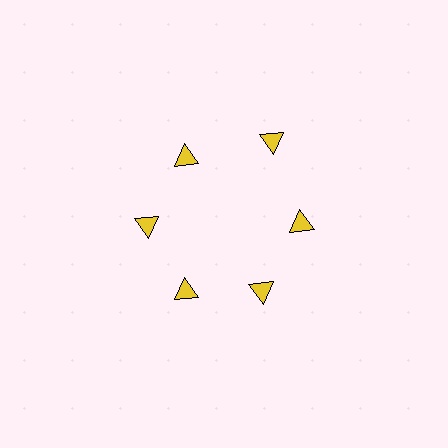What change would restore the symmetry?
The symmetry would be restored by moving it inward, back onto the ring so that all 6 triangles sit at equal angles and equal distance from the center.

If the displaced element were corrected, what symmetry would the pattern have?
It would have 6-fold rotational symmetry — the pattern would map onto itself every 60 degrees.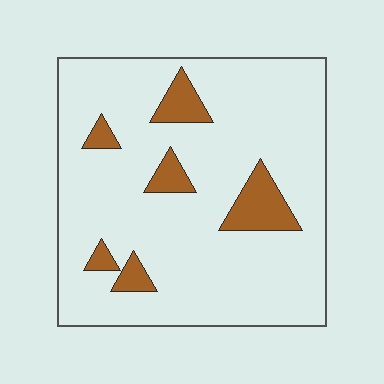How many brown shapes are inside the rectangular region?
6.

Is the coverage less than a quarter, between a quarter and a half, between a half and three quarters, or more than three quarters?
Less than a quarter.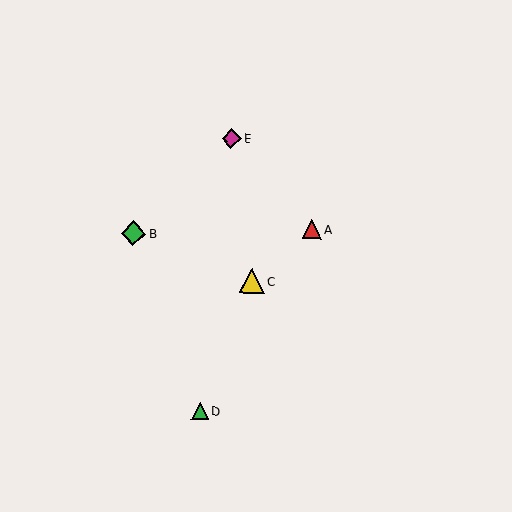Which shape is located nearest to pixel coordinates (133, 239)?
The green diamond (labeled B) at (133, 233) is nearest to that location.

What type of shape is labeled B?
Shape B is a green diamond.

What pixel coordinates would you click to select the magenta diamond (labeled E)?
Click at (231, 138) to select the magenta diamond E.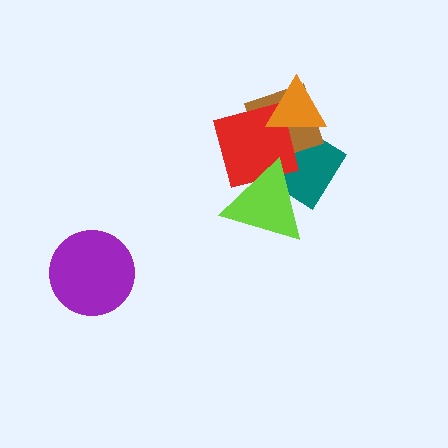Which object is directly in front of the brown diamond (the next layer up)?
The red square is directly in front of the brown diamond.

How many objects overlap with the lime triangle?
3 objects overlap with the lime triangle.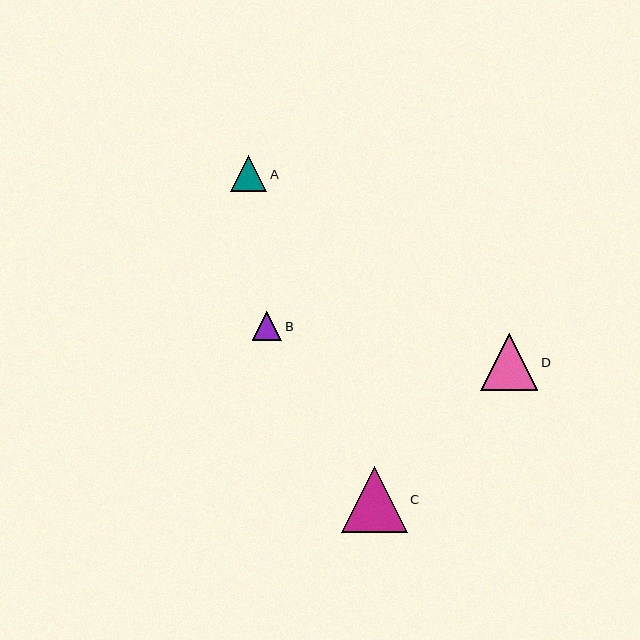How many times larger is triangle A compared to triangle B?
Triangle A is approximately 1.2 times the size of triangle B.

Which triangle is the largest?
Triangle C is the largest with a size of approximately 66 pixels.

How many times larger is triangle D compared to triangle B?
Triangle D is approximately 1.9 times the size of triangle B.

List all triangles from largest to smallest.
From largest to smallest: C, D, A, B.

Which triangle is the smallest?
Triangle B is the smallest with a size of approximately 29 pixels.